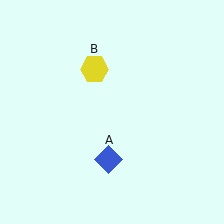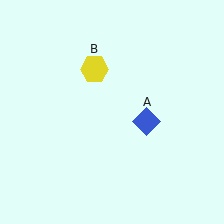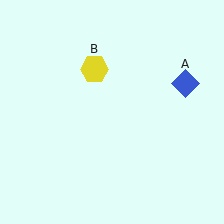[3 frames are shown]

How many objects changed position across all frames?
1 object changed position: blue diamond (object A).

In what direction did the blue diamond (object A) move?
The blue diamond (object A) moved up and to the right.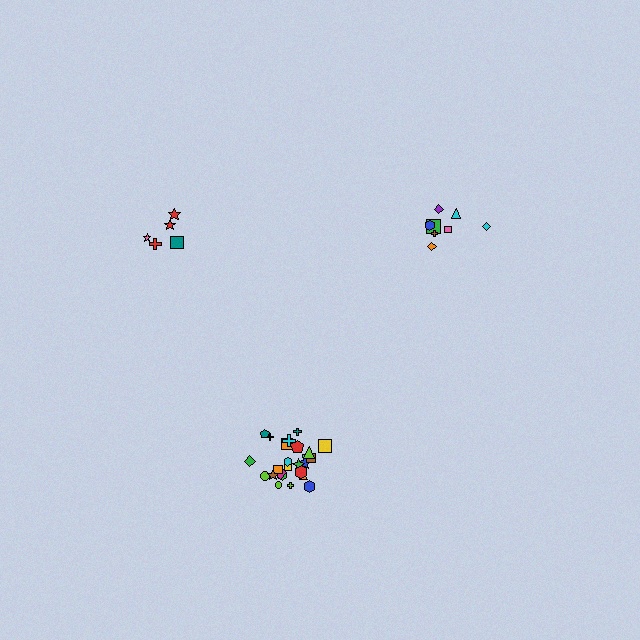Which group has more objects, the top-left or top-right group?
The top-right group.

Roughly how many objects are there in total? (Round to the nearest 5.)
Roughly 40 objects in total.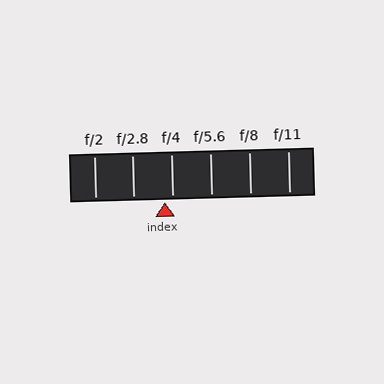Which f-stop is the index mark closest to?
The index mark is closest to f/4.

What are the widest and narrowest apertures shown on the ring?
The widest aperture shown is f/2 and the narrowest is f/11.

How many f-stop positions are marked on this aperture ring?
There are 6 f-stop positions marked.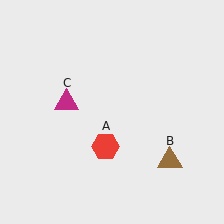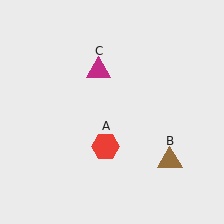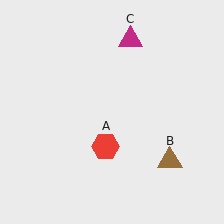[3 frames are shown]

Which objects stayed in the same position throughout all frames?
Red hexagon (object A) and brown triangle (object B) remained stationary.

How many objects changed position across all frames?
1 object changed position: magenta triangle (object C).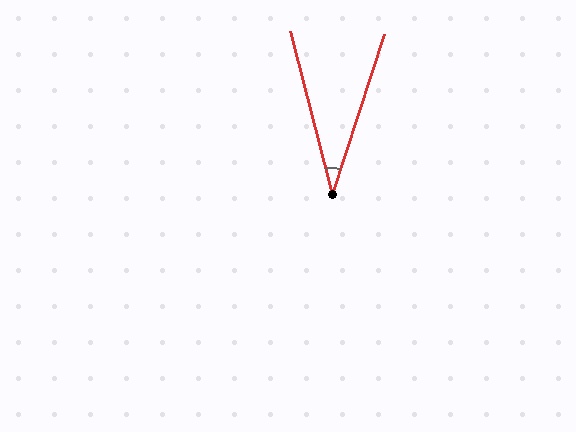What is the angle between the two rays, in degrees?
Approximately 33 degrees.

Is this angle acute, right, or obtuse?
It is acute.